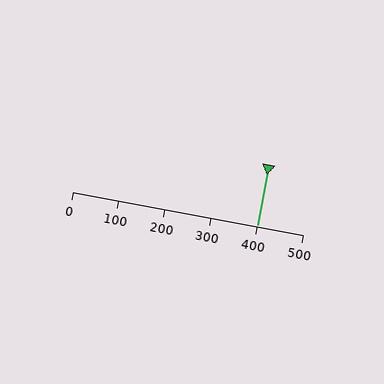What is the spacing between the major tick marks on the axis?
The major ticks are spaced 100 apart.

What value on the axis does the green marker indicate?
The marker indicates approximately 400.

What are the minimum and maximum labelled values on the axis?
The axis runs from 0 to 500.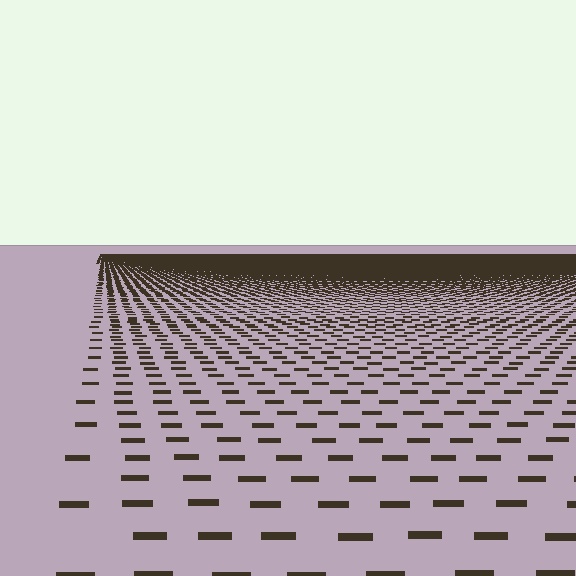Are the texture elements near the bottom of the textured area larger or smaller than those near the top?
Larger. Near the bottom, elements are closer to the viewer and appear at a bigger on-screen size.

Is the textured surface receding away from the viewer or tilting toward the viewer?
The surface is receding away from the viewer. Texture elements get smaller and denser toward the top.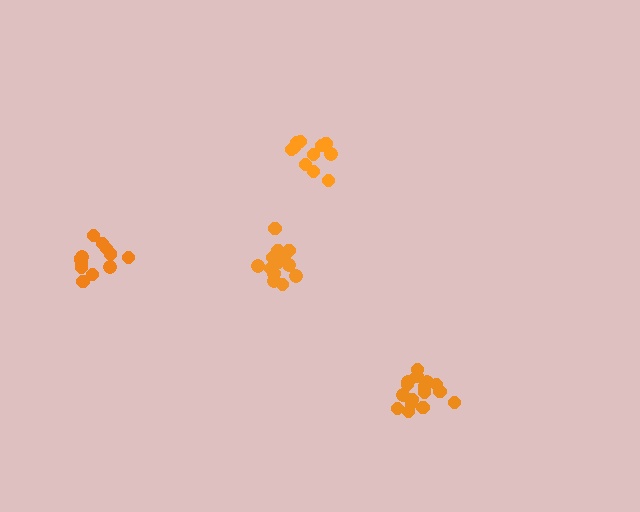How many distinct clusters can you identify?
There are 4 distinct clusters.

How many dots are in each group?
Group 1: 12 dots, Group 2: 11 dots, Group 3: 16 dots, Group 4: 15 dots (54 total).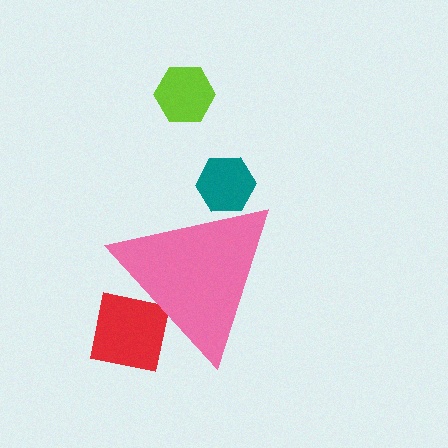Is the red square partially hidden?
Yes, the red square is partially hidden behind the pink triangle.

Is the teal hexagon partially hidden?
Yes, the teal hexagon is partially hidden behind the pink triangle.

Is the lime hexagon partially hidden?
No, the lime hexagon is fully visible.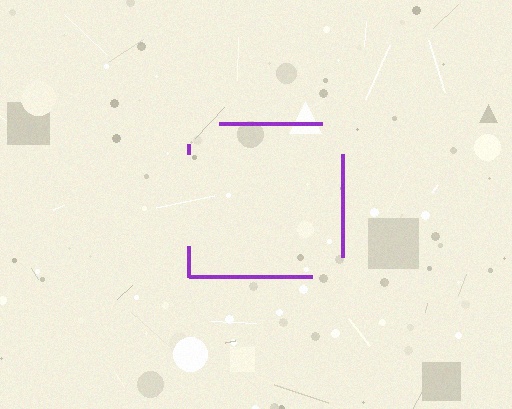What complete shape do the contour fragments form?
The contour fragments form a square.